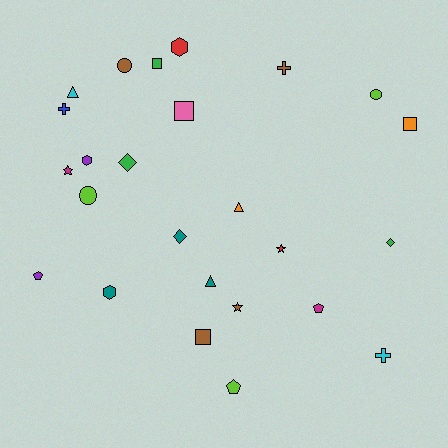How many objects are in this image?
There are 25 objects.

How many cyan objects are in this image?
There are 2 cyan objects.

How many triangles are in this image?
There are 3 triangles.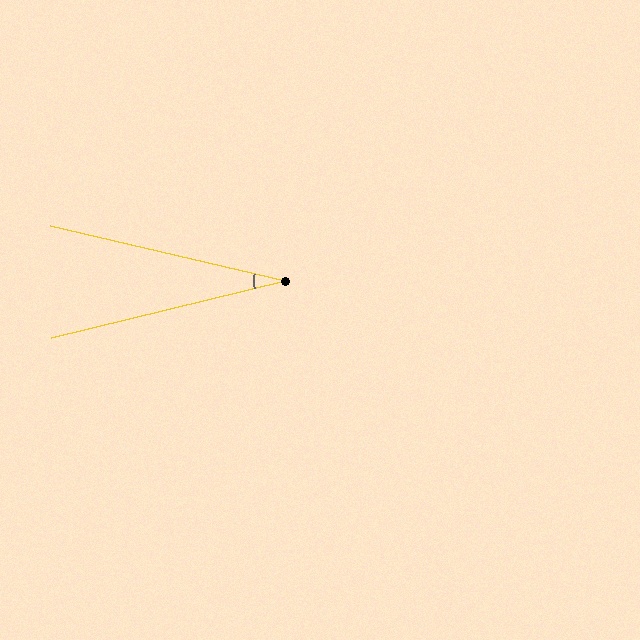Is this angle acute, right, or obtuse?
It is acute.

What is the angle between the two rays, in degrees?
Approximately 27 degrees.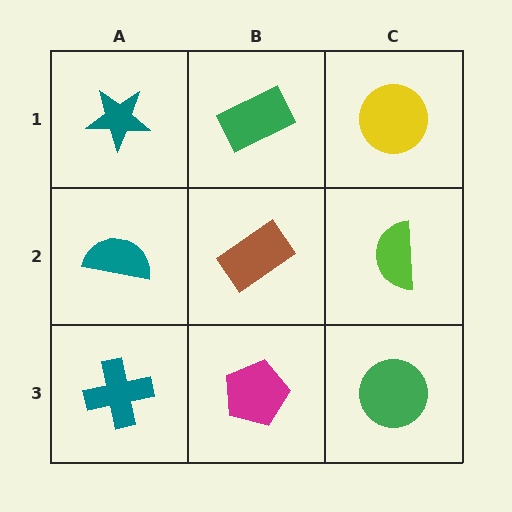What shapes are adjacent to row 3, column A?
A teal semicircle (row 2, column A), a magenta pentagon (row 3, column B).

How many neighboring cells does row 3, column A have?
2.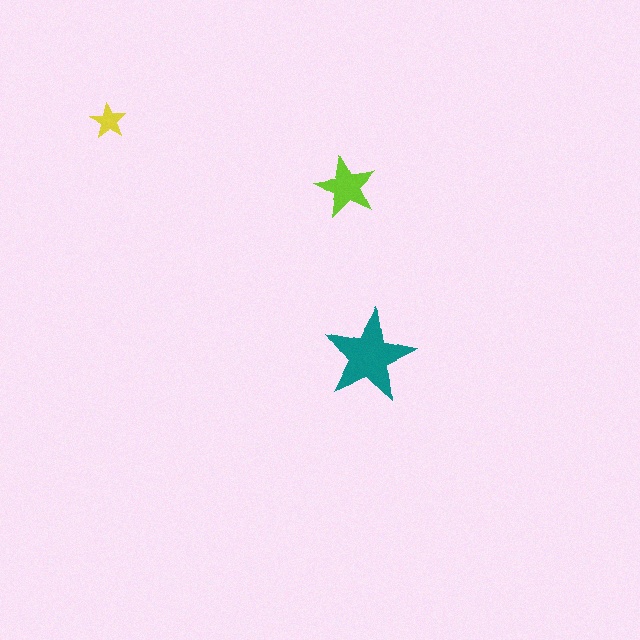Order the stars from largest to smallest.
the teal one, the lime one, the yellow one.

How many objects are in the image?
There are 3 objects in the image.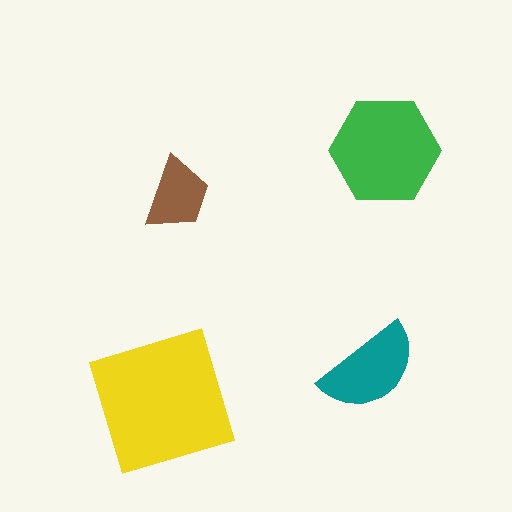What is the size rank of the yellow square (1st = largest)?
1st.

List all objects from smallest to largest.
The brown trapezoid, the teal semicircle, the green hexagon, the yellow square.